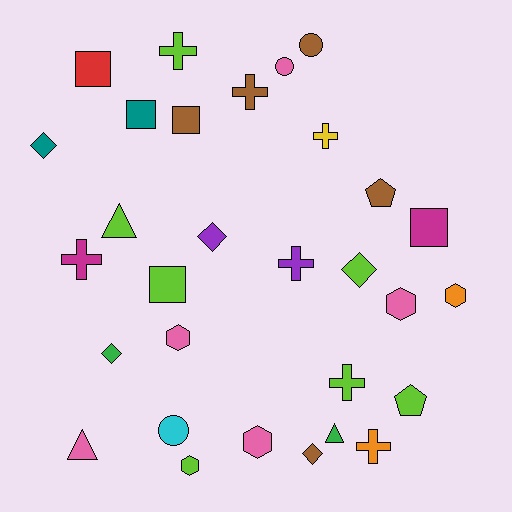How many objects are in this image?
There are 30 objects.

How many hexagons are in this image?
There are 5 hexagons.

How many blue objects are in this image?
There are no blue objects.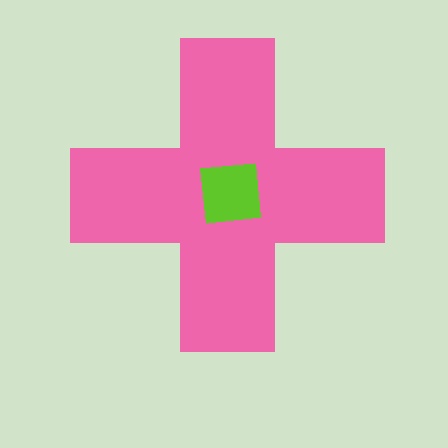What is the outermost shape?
The pink cross.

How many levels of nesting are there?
2.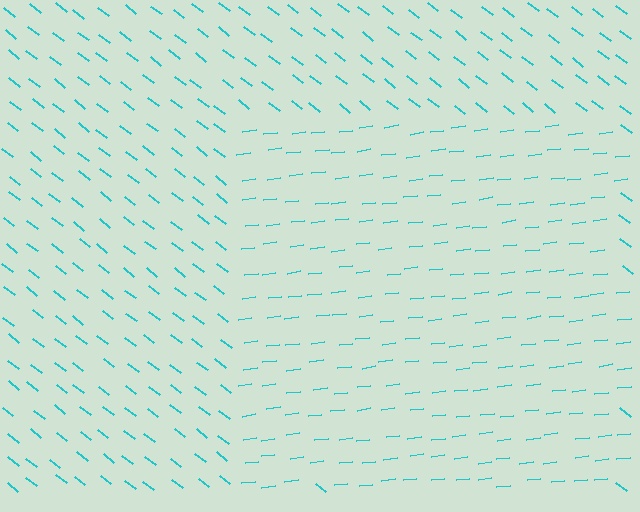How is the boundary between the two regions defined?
The boundary is defined purely by a change in line orientation (approximately 45 degrees difference). All lines are the same color and thickness.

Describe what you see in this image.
The image is filled with small cyan line segments. A rectangle region in the image has lines oriented differently from the surrounding lines, creating a visible texture boundary.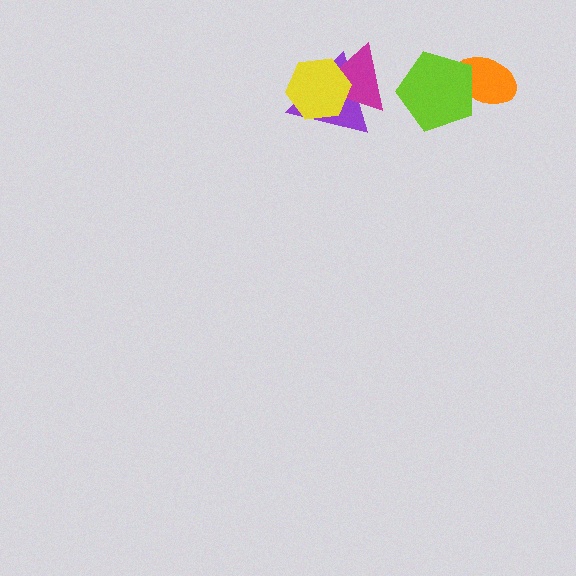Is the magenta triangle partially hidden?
Yes, it is partially covered by another shape.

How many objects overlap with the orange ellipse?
1 object overlaps with the orange ellipse.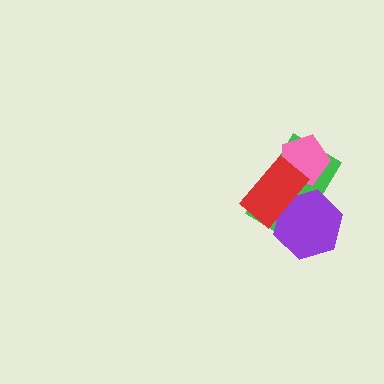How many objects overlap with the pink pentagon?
2 objects overlap with the pink pentagon.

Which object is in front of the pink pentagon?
The red rectangle is in front of the pink pentagon.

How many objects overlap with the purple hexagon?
2 objects overlap with the purple hexagon.